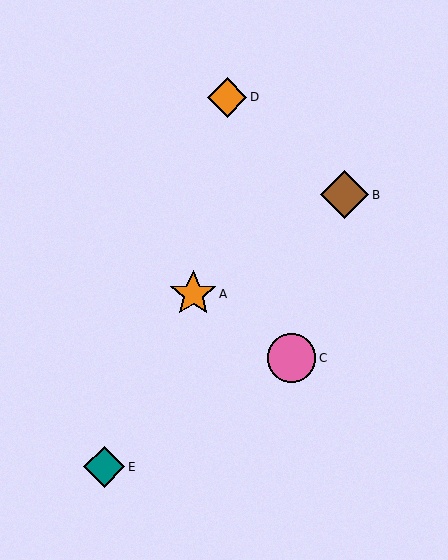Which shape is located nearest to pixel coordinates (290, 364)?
The pink circle (labeled C) at (291, 358) is nearest to that location.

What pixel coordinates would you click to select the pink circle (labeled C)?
Click at (291, 358) to select the pink circle C.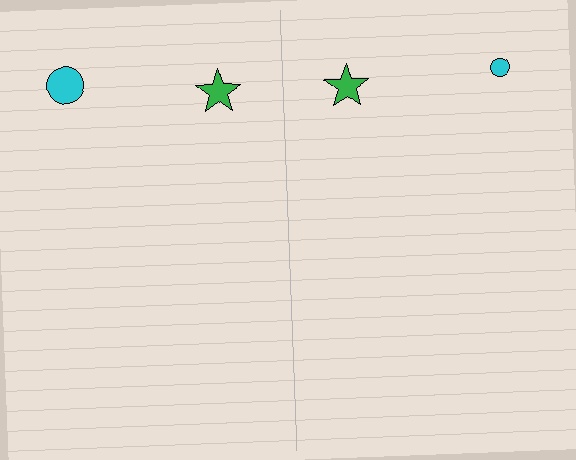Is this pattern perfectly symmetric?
No, the pattern is not perfectly symmetric. The cyan circle on the right side has a different size than its mirror counterpart.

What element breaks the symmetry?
The cyan circle on the right side has a different size than its mirror counterpart.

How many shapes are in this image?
There are 4 shapes in this image.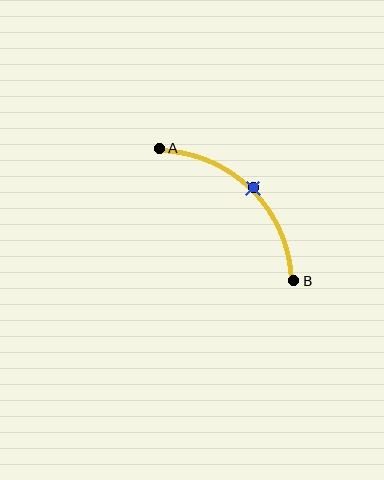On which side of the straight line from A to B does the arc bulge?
The arc bulges above and to the right of the straight line connecting A and B.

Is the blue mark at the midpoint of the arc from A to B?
Yes. The blue mark lies on the arc at equal arc-length from both A and B — it is the arc midpoint.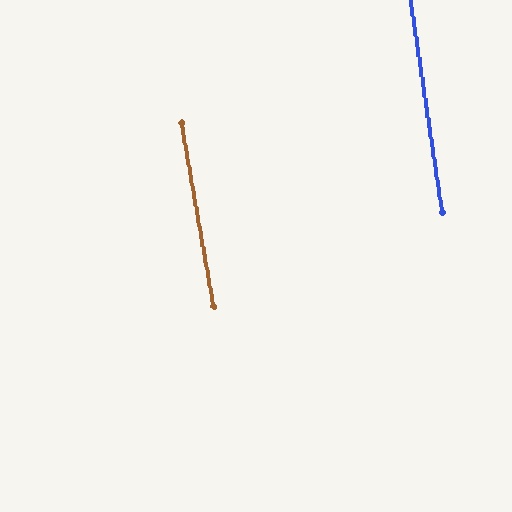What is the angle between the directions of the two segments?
Approximately 1 degree.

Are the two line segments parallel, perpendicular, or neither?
Parallel — their directions differ by only 1.5°.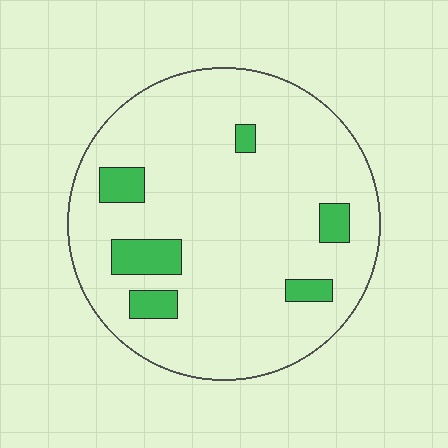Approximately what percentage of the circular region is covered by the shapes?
Approximately 10%.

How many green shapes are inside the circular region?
6.